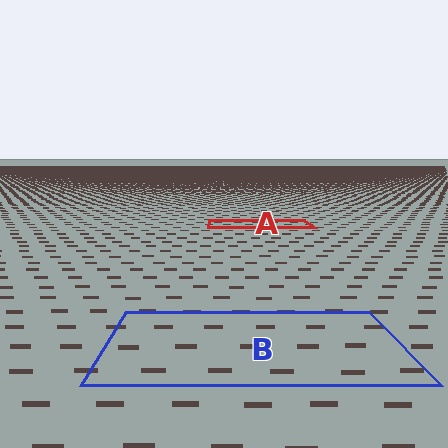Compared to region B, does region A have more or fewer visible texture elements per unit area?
Region A has more texture elements per unit area — they are packed more densely because it is farther away.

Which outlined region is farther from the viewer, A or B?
Region A is farther from the viewer — the texture elements inside it appear smaller and more densely packed.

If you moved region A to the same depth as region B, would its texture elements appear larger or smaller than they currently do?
They would appear larger. At a closer depth, the same texture elements are projected at a bigger on-screen size.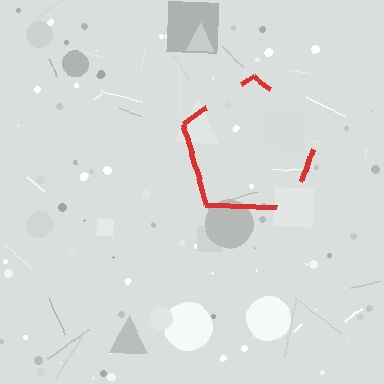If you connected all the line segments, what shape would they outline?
They would outline a pentagon.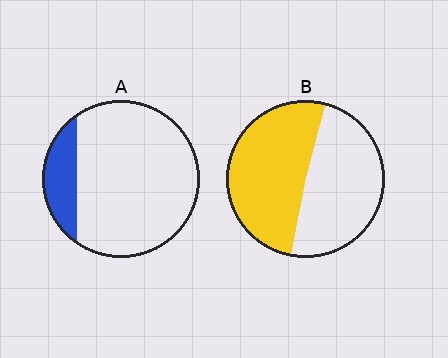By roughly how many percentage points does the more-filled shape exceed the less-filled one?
By roughly 35 percentage points (B over A).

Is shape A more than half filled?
No.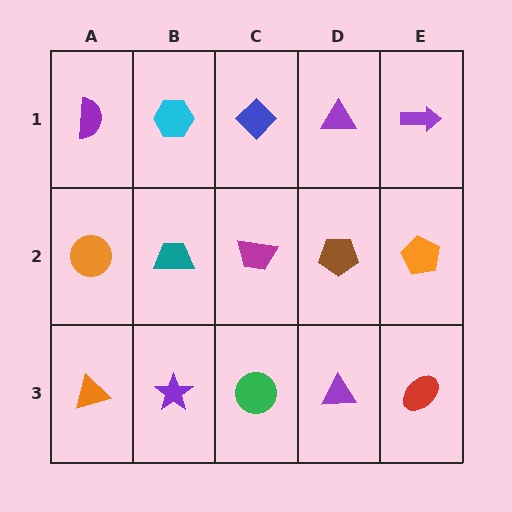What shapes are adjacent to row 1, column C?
A magenta trapezoid (row 2, column C), a cyan hexagon (row 1, column B), a purple triangle (row 1, column D).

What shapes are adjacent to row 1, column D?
A brown pentagon (row 2, column D), a blue diamond (row 1, column C), a purple arrow (row 1, column E).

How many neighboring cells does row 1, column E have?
2.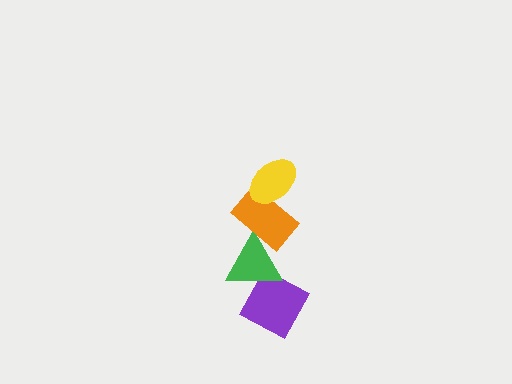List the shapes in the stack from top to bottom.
From top to bottom: the yellow ellipse, the orange rectangle, the green triangle, the purple diamond.